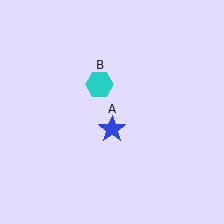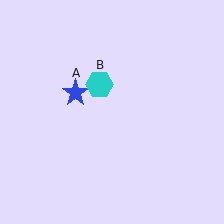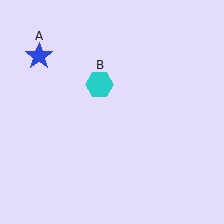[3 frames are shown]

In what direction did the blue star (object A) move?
The blue star (object A) moved up and to the left.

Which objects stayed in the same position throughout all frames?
Cyan hexagon (object B) remained stationary.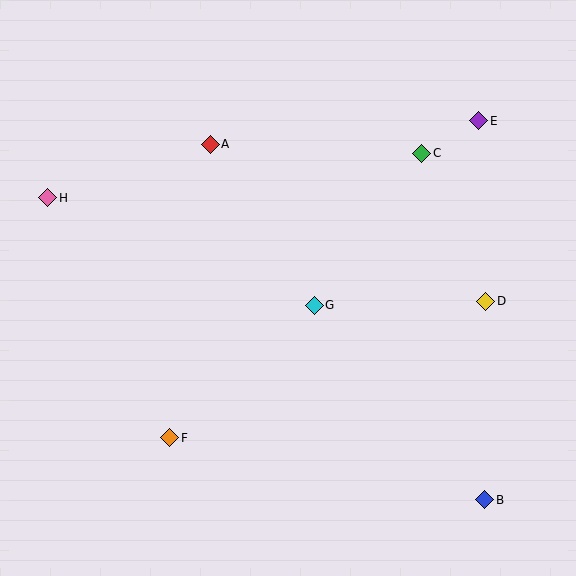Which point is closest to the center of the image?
Point G at (314, 305) is closest to the center.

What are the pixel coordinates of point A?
Point A is at (210, 144).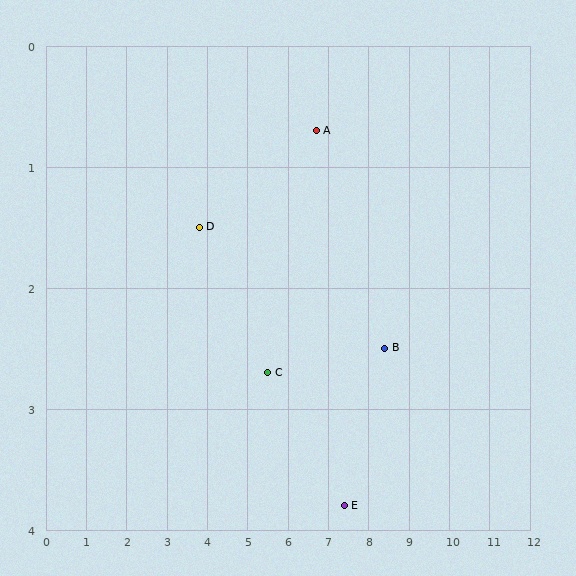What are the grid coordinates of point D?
Point D is at approximately (3.8, 1.5).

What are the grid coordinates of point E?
Point E is at approximately (7.4, 3.8).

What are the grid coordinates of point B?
Point B is at approximately (8.4, 2.5).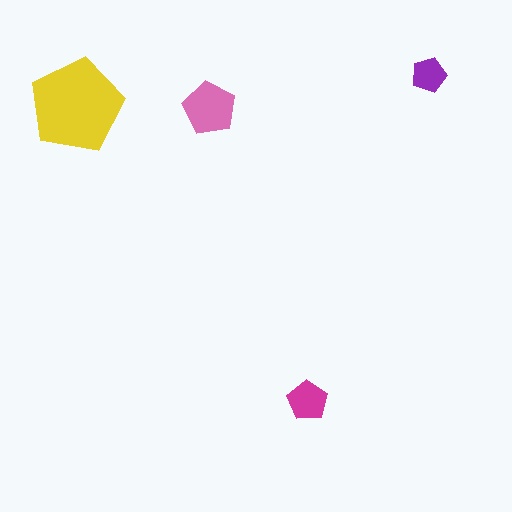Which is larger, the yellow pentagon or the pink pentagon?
The yellow one.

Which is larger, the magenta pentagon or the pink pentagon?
The pink one.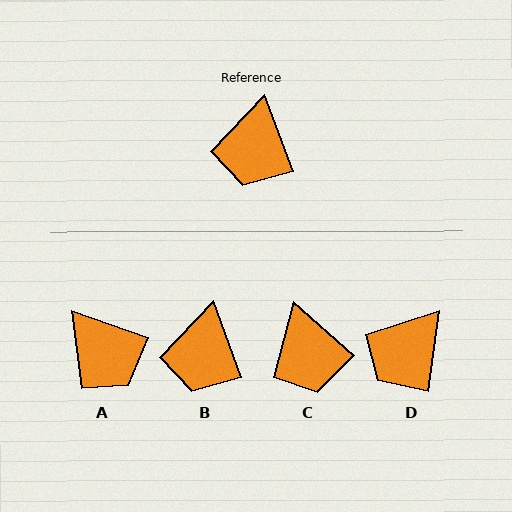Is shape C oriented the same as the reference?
No, it is off by about 29 degrees.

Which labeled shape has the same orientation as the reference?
B.